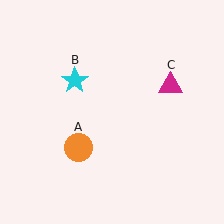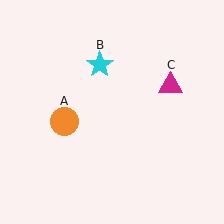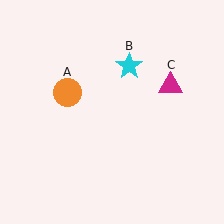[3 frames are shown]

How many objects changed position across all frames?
2 objects changed position: orange circle (object A), cyan star (object B).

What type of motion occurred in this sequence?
The orange circle (object A), cyan star (object B) rotated clockwise around the center of the scene.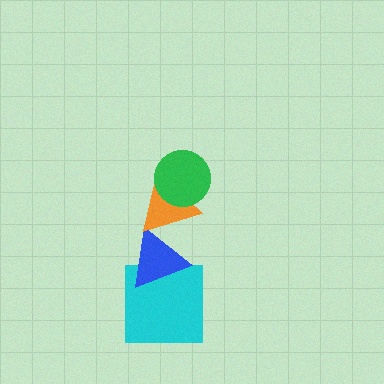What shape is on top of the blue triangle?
The orange triangle is on top of the blue triangle.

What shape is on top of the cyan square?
The blue triangle is on top of the cyan square.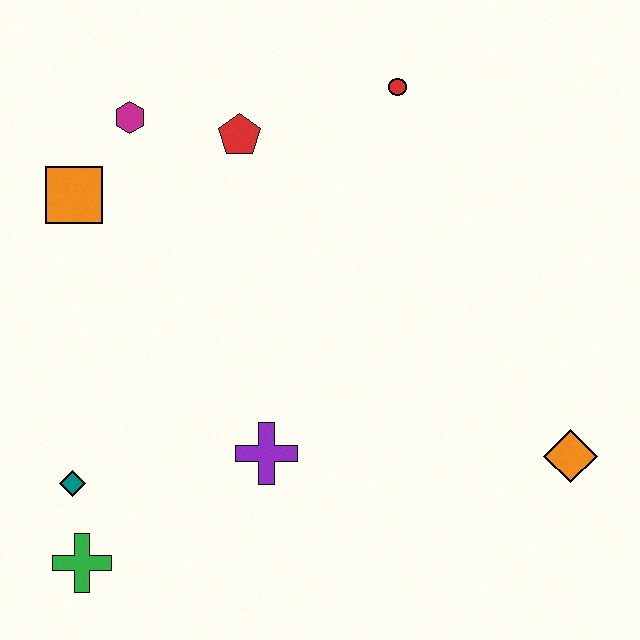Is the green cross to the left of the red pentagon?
Yes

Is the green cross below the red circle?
Yes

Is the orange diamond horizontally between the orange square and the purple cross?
No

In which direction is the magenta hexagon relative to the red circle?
The magenta hexagon is to the left of the red circle.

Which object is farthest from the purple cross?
The red circle is farthest from the purple cross.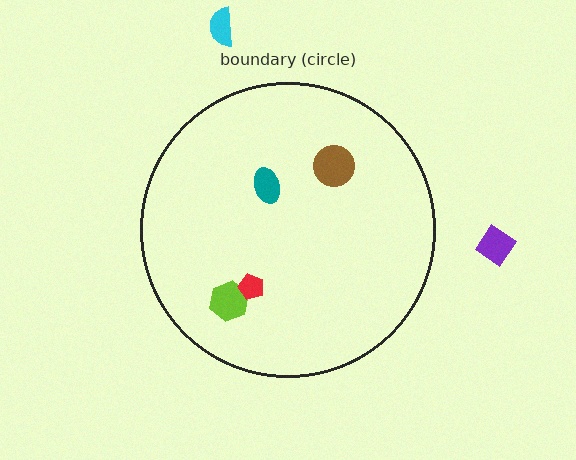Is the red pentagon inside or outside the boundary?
Inside.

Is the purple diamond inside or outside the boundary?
Outside.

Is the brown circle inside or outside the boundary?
Inside.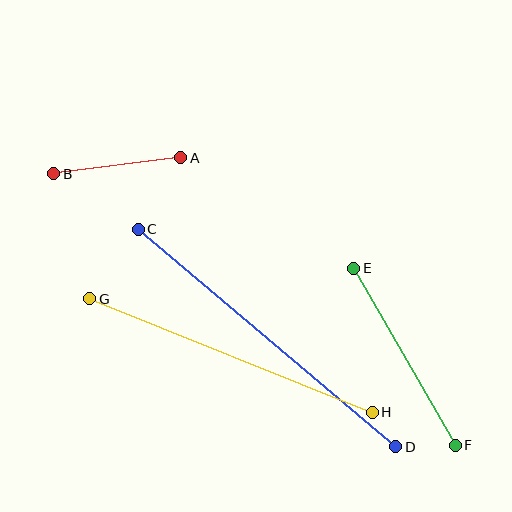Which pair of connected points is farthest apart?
Points C and D are farthest apart.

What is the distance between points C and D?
The distance is approximately 337 pixels.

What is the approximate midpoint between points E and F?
The midpoint is at approximately (404, 357) pixels.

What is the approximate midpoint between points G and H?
The midpoint is at approximately (231, 356) pixels.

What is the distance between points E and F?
The distance is approximately 204 pixels.